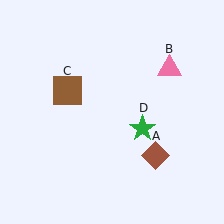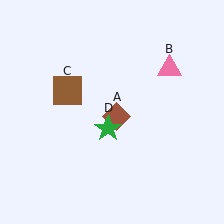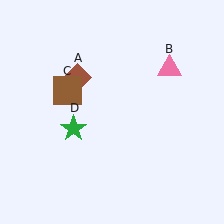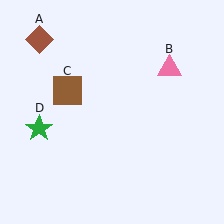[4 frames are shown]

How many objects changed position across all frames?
2 objects changed position: brown diamond (object A), green star (object D).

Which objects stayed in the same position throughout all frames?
Pink triangle (object B) and brown square (object C) remained stationary.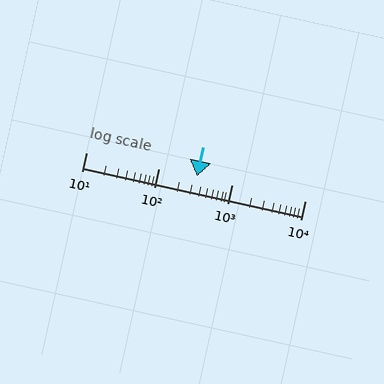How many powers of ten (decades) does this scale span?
The scale spans 3 decades, from 10 to 10000.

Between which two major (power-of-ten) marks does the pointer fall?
The pointer is between 100 and 1000.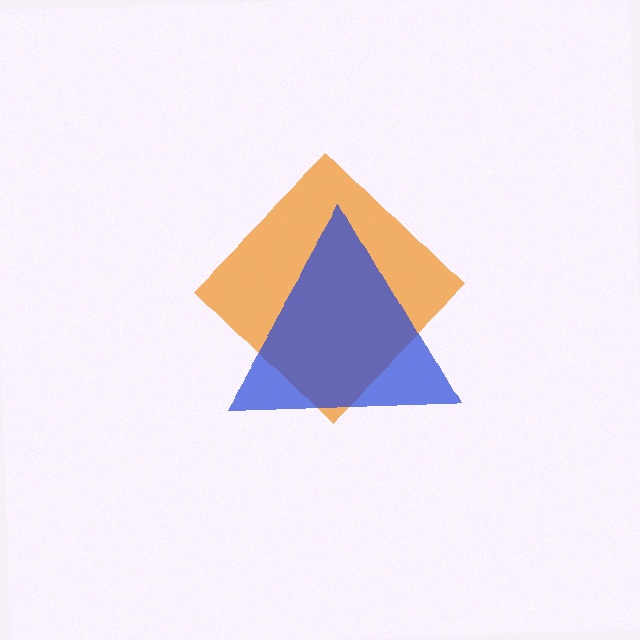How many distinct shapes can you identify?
There are 2 distinct shapes: an orange diamond, a blue triangle.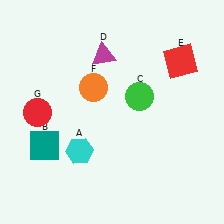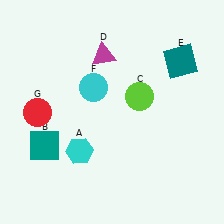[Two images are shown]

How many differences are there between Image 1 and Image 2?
There are 3 differences between the two images.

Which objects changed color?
C changed from green to lime. E changed from red to teal. F changed from orange to cyan.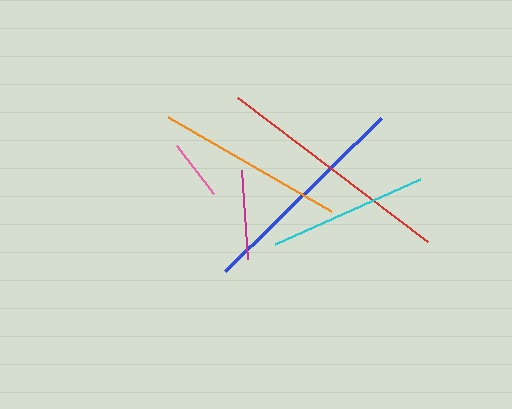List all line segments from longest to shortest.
From longest to shortest: red, blue, orange, cyan, magenta, pink.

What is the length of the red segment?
The red segment is approximately 239 pixels long.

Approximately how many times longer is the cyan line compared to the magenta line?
The cyan line is approximately 1.8 times the length of the magenta line.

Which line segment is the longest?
The red line is the longest at approximately 239 pixels.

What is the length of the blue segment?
The blue segment is approximately 219 pixels long.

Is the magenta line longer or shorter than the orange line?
The orange line is longer than the magenta line.